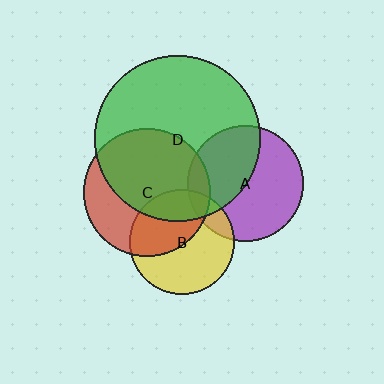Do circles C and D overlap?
Yes.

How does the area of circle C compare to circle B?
Approximately 1.5 times.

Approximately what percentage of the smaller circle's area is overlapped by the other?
Approximately 60%.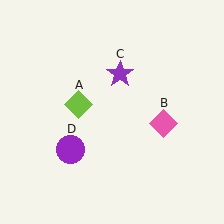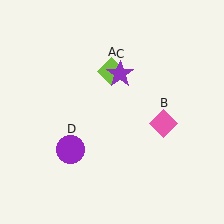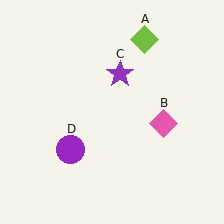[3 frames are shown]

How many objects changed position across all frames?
1 object changed position: lime diamond (object A).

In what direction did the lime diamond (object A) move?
The lime diamond (object A) moved up and to the right.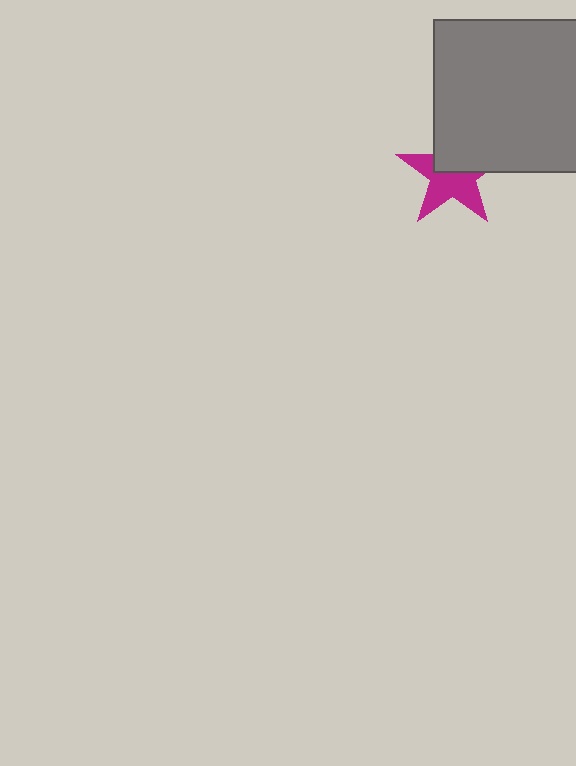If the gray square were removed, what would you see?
You would see the complete magenta star.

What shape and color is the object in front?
The object in front is a gray square.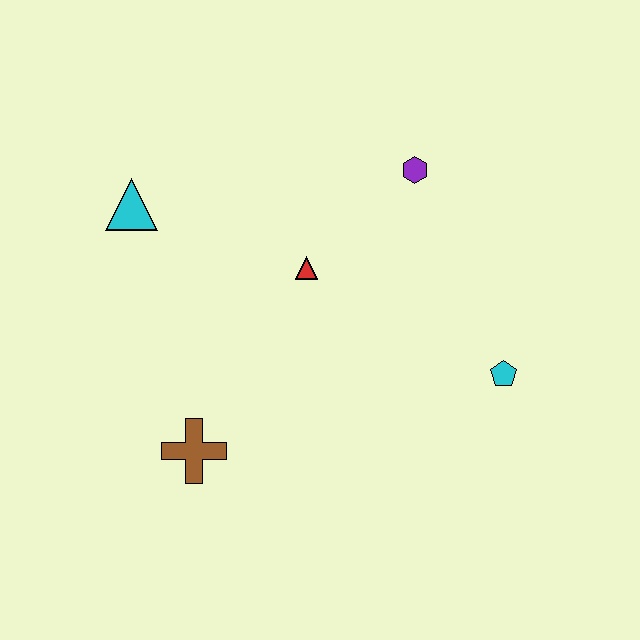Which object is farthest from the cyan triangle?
The cyan pentagon is farthest from the cyan triangle.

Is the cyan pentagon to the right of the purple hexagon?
Yes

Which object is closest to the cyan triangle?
The red triangle is closest to the cyan triangle.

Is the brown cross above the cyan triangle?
No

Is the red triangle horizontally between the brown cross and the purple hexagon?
Yes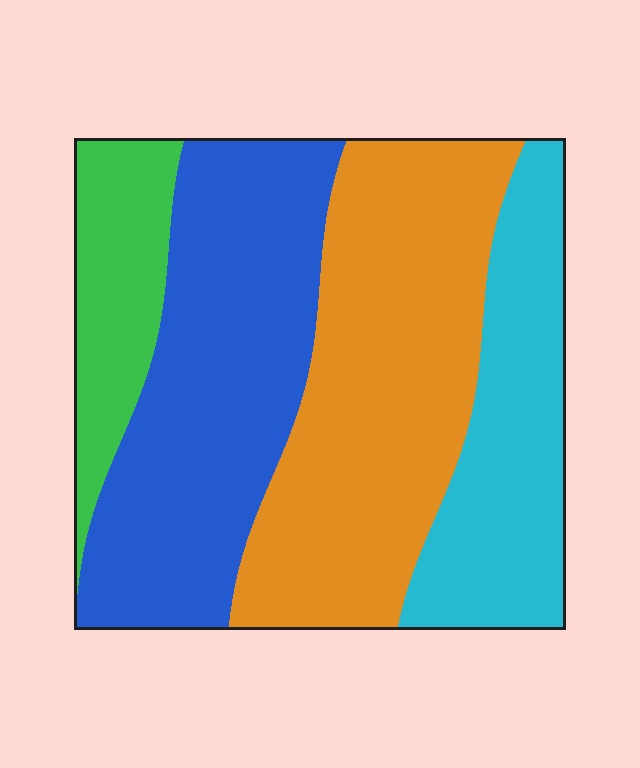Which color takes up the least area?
Green, at roughly 10%.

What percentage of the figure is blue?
Blue covers about 30% of the figure.